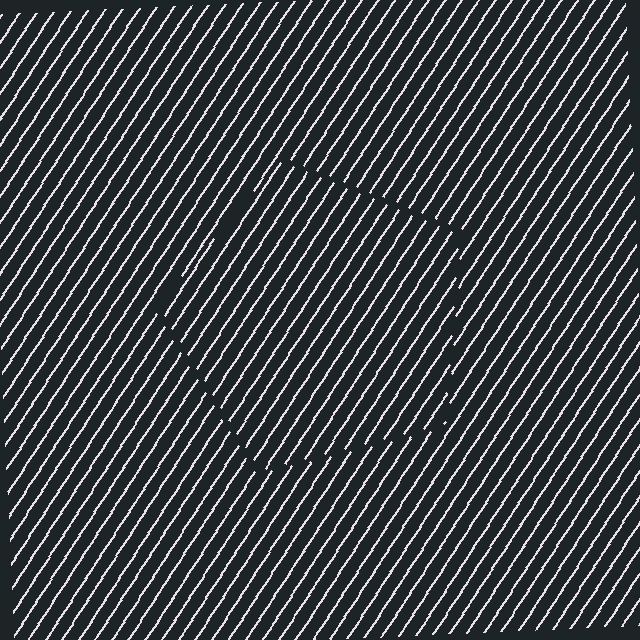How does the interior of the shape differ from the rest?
The interior of the shape contains the same grating, shifted by half a period — the contour is defined by the phase discontinuity where line-ends from the inner and outer gratings abut.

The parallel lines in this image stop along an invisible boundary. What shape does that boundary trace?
An illusory pentagon. The interior of the shape contains the same grating, shifted by half a period — the contour is defined by the phase discontinuity where line-ends from the inner and outer gratings abut.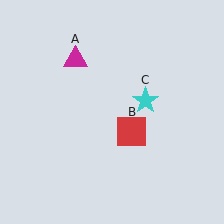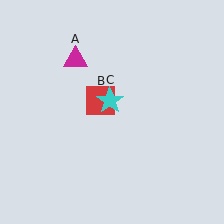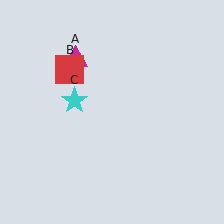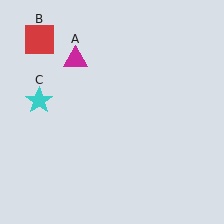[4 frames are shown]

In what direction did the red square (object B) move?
The red square (object B) moved up and to the left.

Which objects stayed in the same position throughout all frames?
Magenta triangle (object A) remained stationary.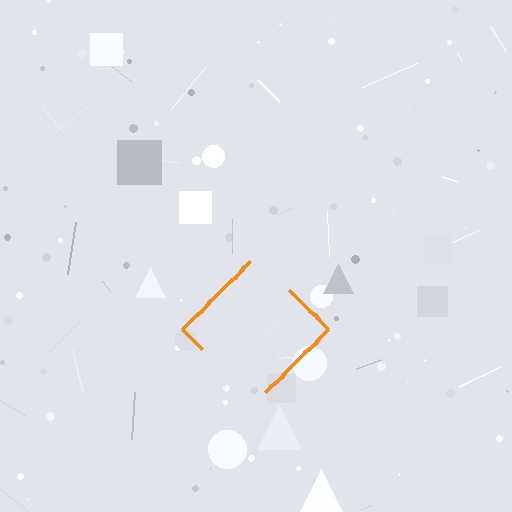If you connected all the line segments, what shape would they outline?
They would outline a diamond.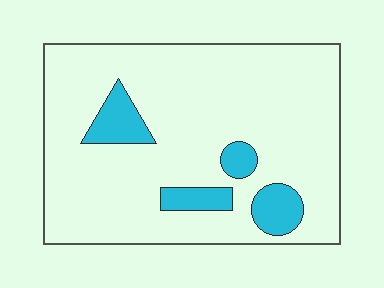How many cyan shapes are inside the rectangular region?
4.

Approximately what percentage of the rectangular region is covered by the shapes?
Approximately 15%.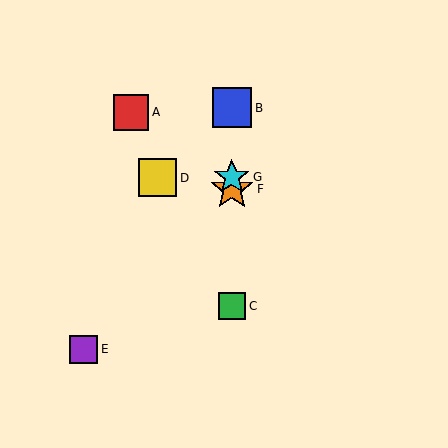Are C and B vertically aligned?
Yes, both are at x≈232.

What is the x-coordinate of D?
Object D is at x≈158.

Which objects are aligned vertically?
Objects B, C, F, G are aligned vertically.